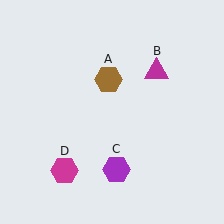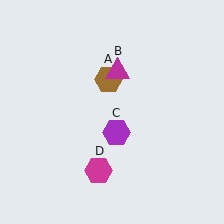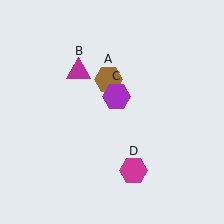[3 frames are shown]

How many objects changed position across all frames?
3 objects changed position: magenta triangle (object B), purple hexagon (object C), magenta hexagon (object D).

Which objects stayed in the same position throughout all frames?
Brown hexagon (object A) remained stationary.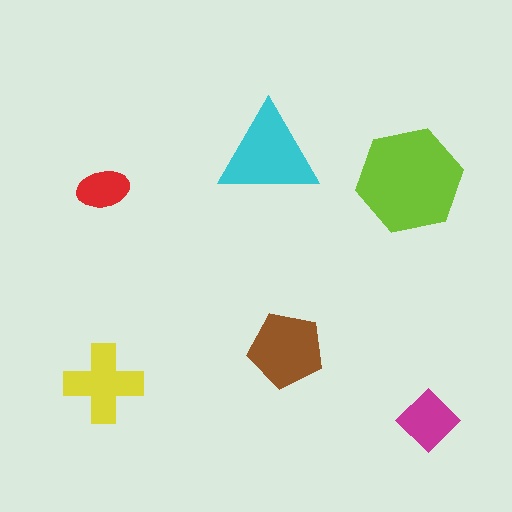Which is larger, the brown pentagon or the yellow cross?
The brown pentagon.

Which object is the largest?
The lime hexagon.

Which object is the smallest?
The red ellipse.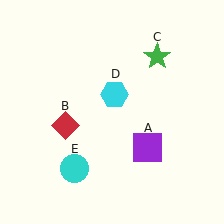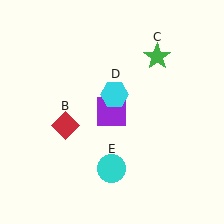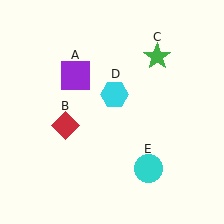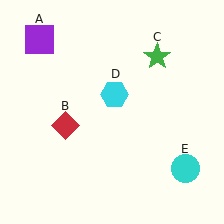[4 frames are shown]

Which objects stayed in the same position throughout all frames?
Red diamond (object B) and green star (object C) and cyan hexagon (object D) remained stationary.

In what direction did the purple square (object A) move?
The purple square (object A) moved up and to the left.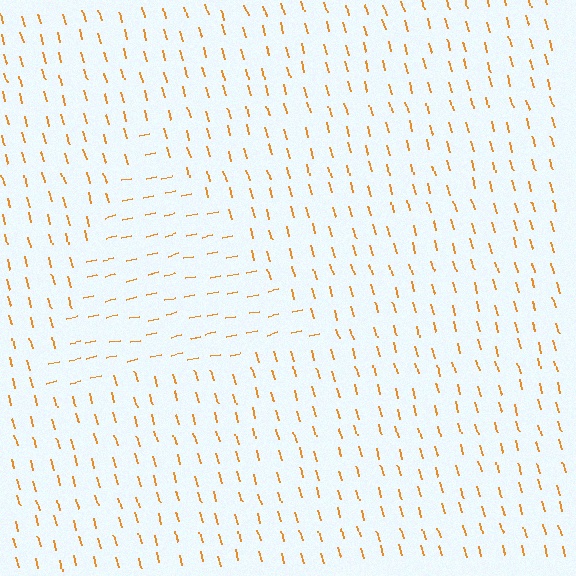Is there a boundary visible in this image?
Yes, there is a texture boundary formed by a change in line orientation.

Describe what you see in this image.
The image is filled with small orange line segments. A triangle region in the image has lines oriented differently from the surrounding lines, creating a visible texture boundary.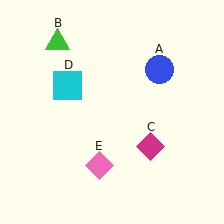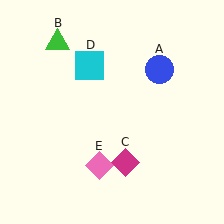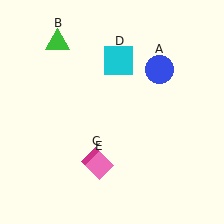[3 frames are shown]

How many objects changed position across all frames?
2 objects changed position: magenta diamond (object C), cyan square (object D).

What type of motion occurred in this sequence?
The magenta diamond (object C), cyan square (object D) rotated clockwise around the center of the scene.